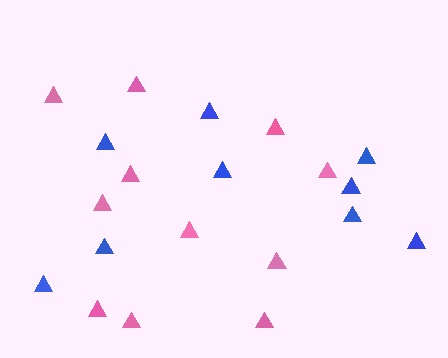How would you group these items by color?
There are 2 groups: one group of blue triangles (9) and one group of pink triangles (11).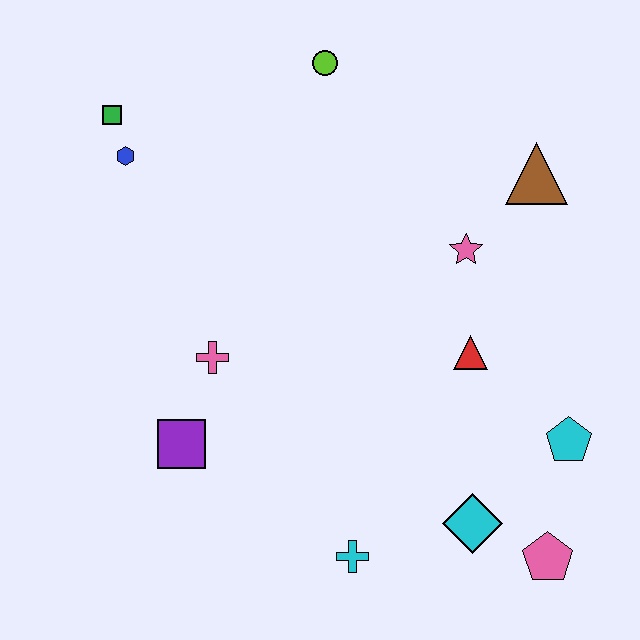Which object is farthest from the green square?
The pink pentagon is farthest from the green square.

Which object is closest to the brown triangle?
The pink star is closest to the brown triangle.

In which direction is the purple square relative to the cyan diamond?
The purple square is to the left of the cyan diamond.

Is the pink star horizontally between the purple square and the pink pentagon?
Yes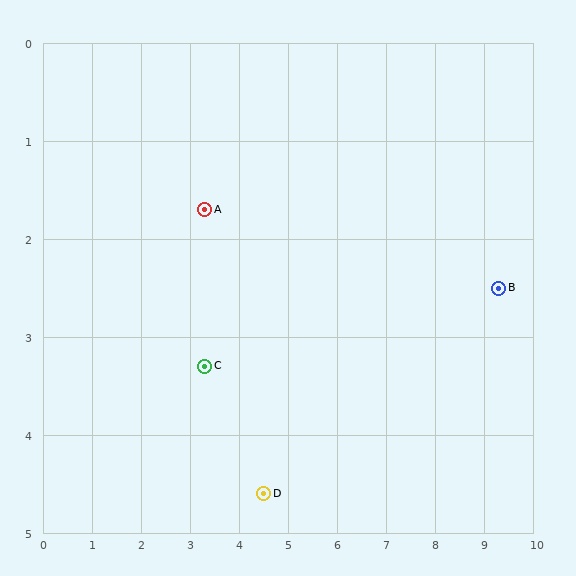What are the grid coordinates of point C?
Point C is at approximately (3.3, 3.3).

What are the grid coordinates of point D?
Point D is at approximately (4.5, 4.6).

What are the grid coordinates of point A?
Point A is at approximately (3.3, 1.7).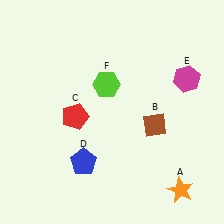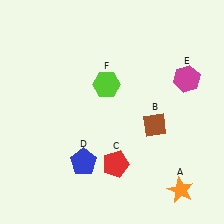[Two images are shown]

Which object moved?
The red pentagon (C) moved down.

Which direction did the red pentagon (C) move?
The red pentagon (C) moved down.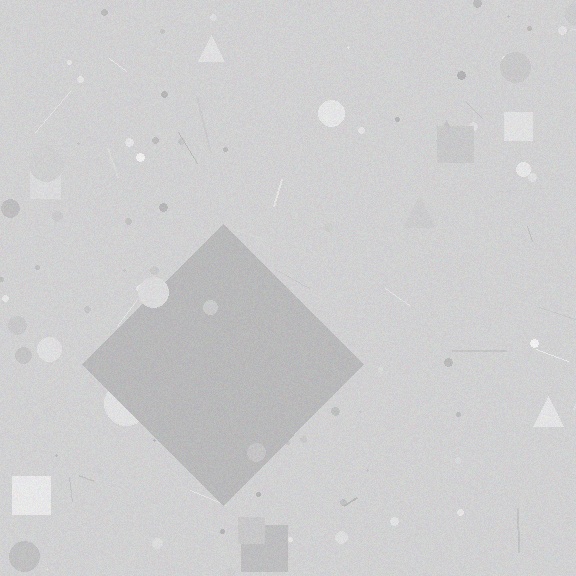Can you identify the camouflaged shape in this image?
The camouflaged shape is a diamond.